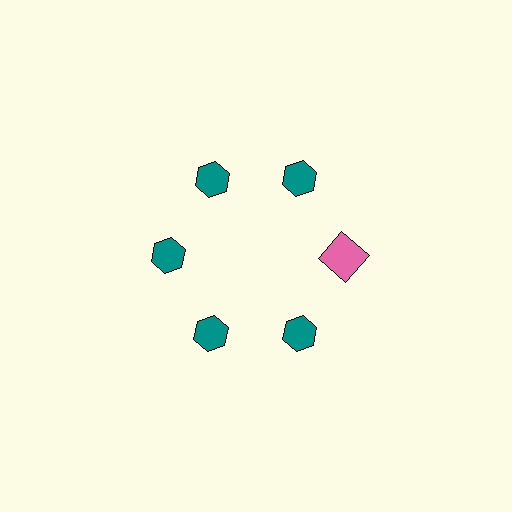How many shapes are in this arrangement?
There are 6 shapes arranged in a ring pattern.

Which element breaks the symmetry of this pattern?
The pink square at roughly the 3 o'clock position breaks the symmetry. All other shapes are teal hexagons.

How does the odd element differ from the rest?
It differs in both color (pink instead of teal) and shape (square instead of hexagon).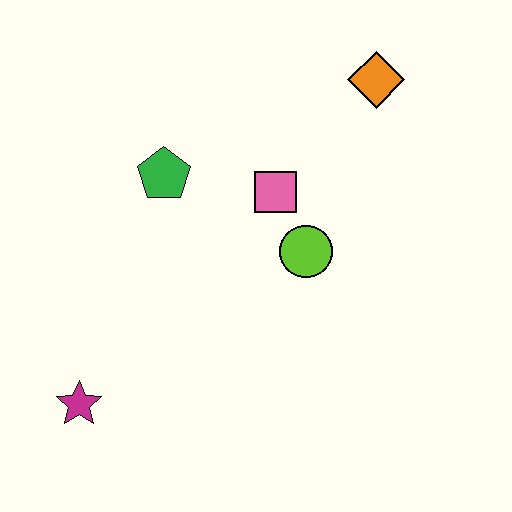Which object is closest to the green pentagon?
The pink square is closest to the green pentagon.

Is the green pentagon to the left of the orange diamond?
Yes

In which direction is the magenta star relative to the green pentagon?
The magenta star is below the green pentagon.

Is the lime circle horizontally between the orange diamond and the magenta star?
Yes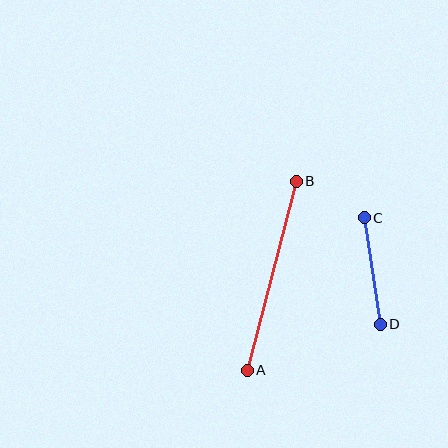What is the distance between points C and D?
The distance is approximately 108 pixels.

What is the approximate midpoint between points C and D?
The midpoint is at approximately (372, 271) pixels.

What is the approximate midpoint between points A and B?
The midpoint is at approximately (272, 276) pixels.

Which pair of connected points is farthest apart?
Points A and B are farthest apart.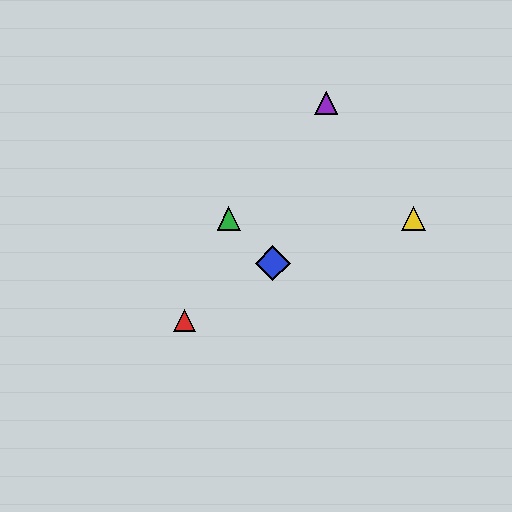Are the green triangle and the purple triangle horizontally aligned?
No, the green triangle is at y≈218 and the purple triangle is at y≈103.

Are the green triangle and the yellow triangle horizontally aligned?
Yes, both are at y≈218.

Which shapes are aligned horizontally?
The green triangle, the yellow triangle are aligned horizontally.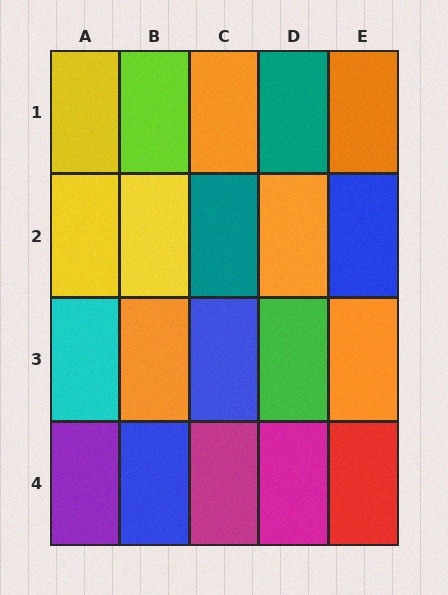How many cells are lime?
1 cell is lime.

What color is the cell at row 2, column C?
Teal.